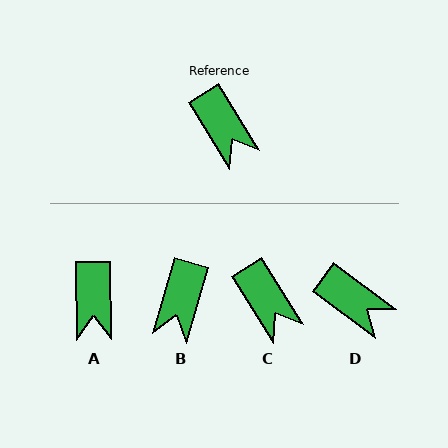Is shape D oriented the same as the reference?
No, it is off by about 22 degrees.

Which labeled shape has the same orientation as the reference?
C.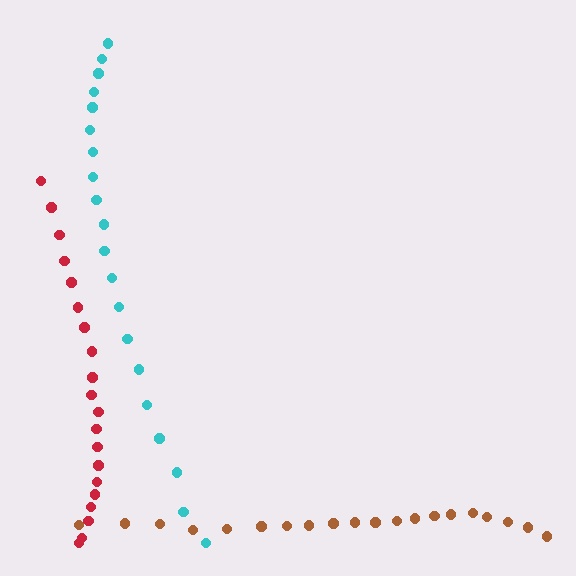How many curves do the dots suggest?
There are 3 distinct paths.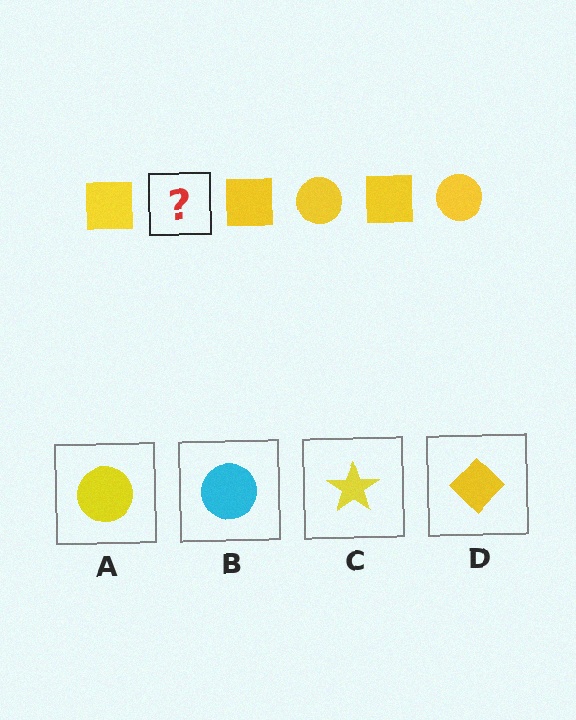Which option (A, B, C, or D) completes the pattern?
A.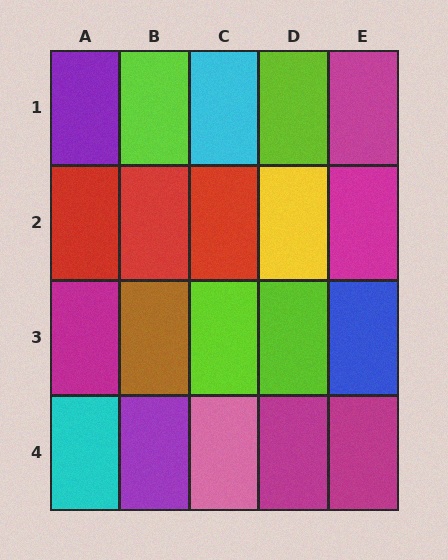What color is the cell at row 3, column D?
Lime.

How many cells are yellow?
1 cell is yellow.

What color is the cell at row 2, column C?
Red.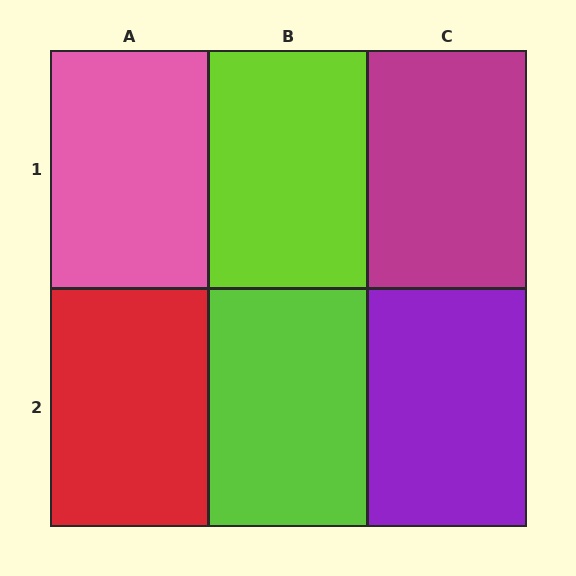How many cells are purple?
1 cell is purple.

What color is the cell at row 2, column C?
Purple.